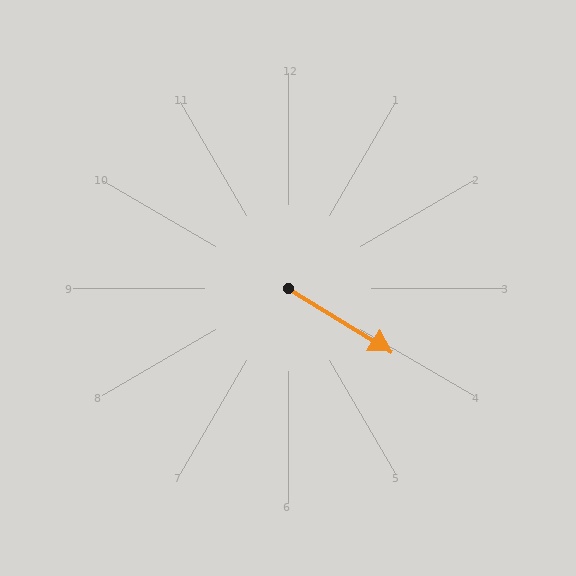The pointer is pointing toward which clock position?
Roughly 4 o'clock.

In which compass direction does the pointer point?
Southeast.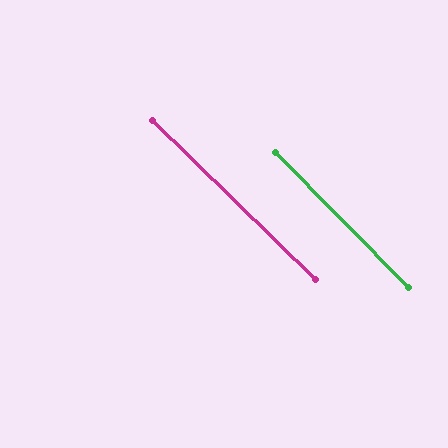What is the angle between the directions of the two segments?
Approximately 1 degree.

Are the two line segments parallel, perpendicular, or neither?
Parallel — their directions differ by only 1.3°.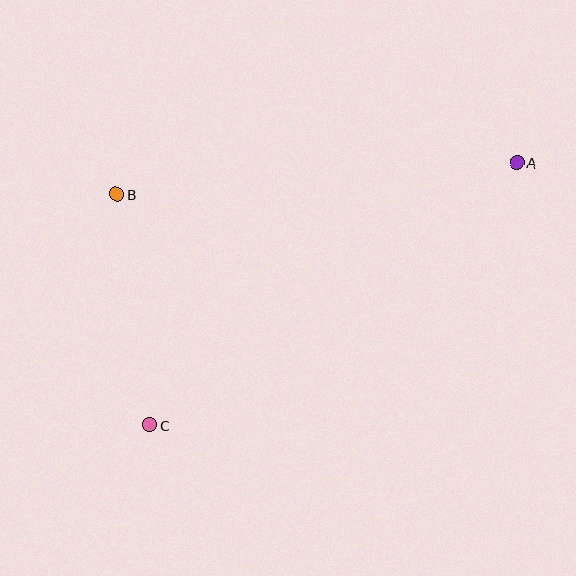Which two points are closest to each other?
Points B and C are closest to each other.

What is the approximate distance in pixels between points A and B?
The distance between A and B is approximately 401 pixels.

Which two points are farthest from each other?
Points A and C are farthest from each other.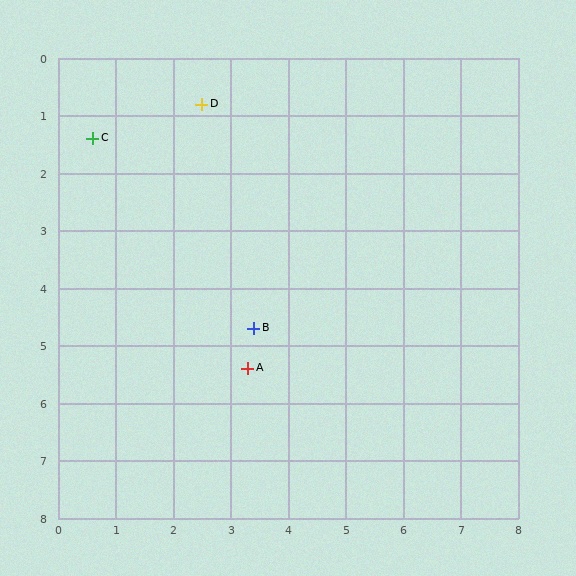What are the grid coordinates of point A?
Point A is at approximately (3.3, 5.4).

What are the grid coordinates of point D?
Point D is at approximately (2.5, 0.8).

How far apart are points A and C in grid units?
Points A and C are about 4.8 grid units apart.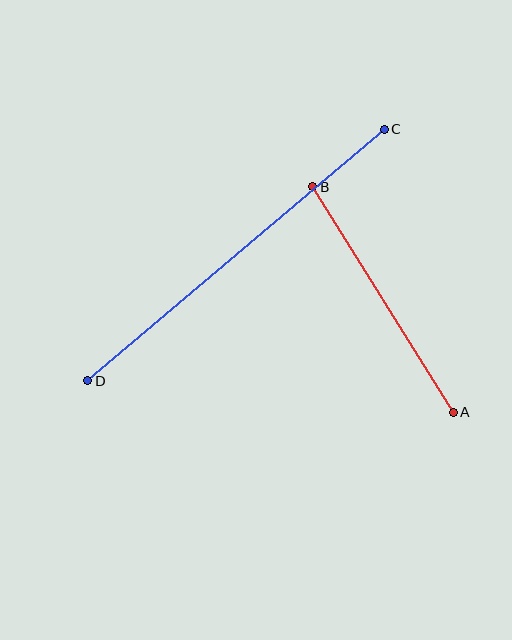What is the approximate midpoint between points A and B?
The midpoint is at approximately (383, 299) pixels.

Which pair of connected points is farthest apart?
Points C and D are farthest apart.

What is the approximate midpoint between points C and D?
The midpoint is at approximately (236, 255) pixels.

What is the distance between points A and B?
The distance is approximately 265 pixels.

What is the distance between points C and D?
The distance is approximately 388 pixels.